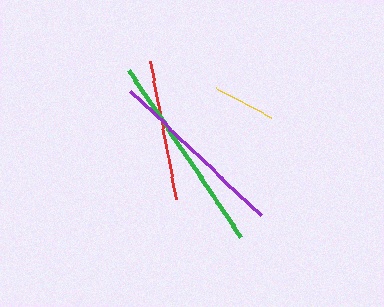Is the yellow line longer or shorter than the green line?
The green line is longer than the yellow line.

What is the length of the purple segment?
The purple segment is approximately 181 pixels long.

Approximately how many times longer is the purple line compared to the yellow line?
The purple line is approximately 3.0 times the length of the yellow line.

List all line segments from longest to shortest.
From longest to shortest: green, purple, red, yellow.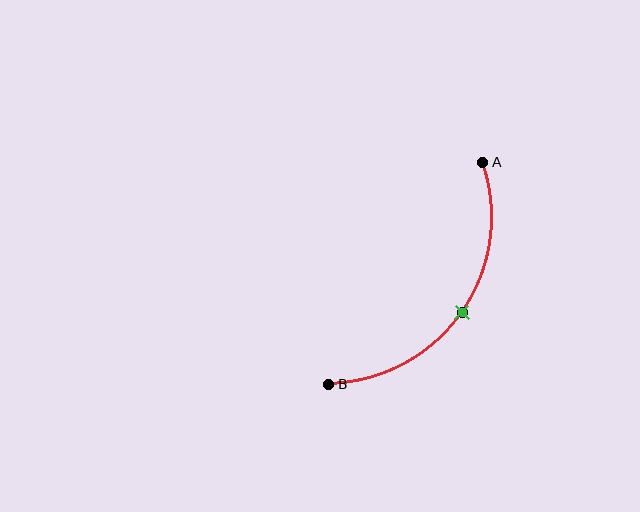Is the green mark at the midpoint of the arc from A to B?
Yes. The green mark lies on the arc at equal arc-length from both A and B — it is the arc midpoint.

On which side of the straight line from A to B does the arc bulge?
The arc bulges below and to the right of the straight line connecting A and B.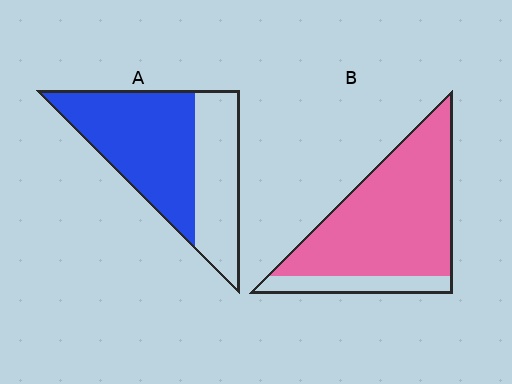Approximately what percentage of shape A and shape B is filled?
A is approximately 60% and B is approximately 85%.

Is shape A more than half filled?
Yes.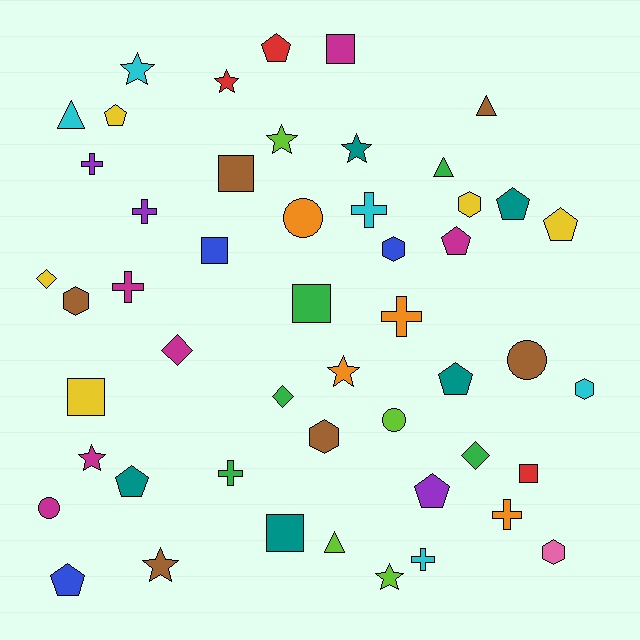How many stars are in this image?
There are 8 stars.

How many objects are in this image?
There are 50 objects.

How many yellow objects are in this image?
There are 5 yellow objects.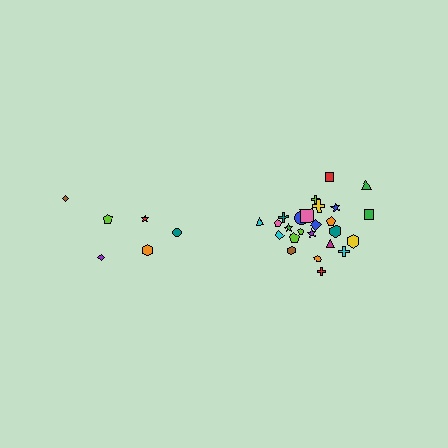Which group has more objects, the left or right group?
The right group.